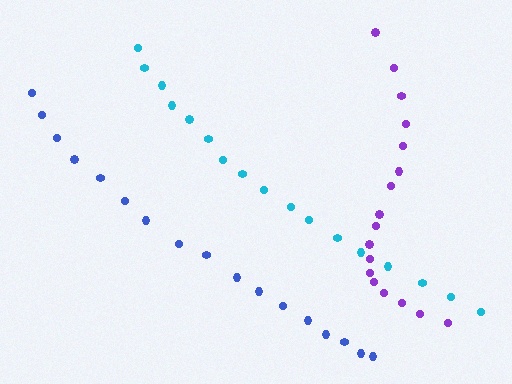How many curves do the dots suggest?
There are 3 distinct paths.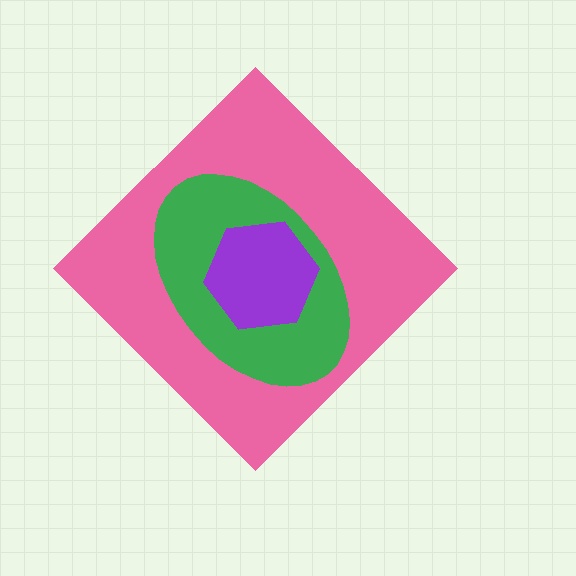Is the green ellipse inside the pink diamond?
Yes.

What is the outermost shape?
The pink diamond.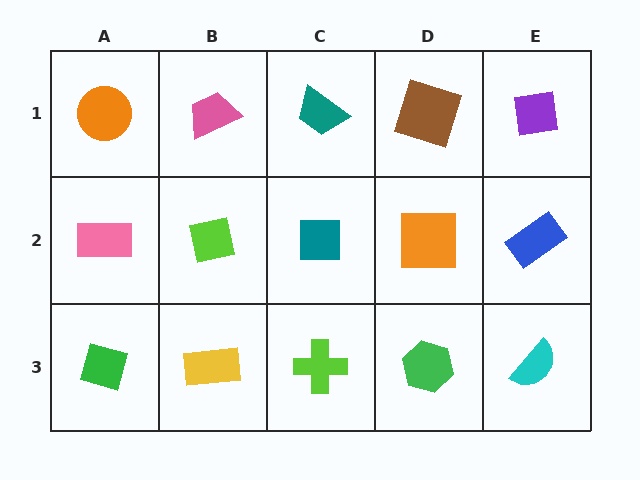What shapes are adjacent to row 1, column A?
A pink rectangle (row 2, column A), a pink trapezoid (row 1, column B).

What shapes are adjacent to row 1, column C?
A teal square (row 2, column C), a pink trapezoid (row 1, column B), a brown square (row 1, column D).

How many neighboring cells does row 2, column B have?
4.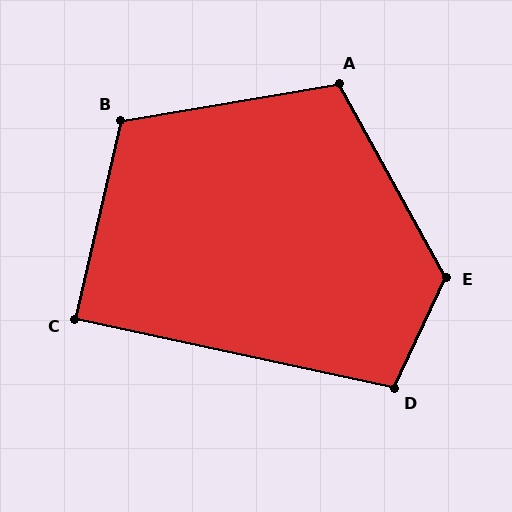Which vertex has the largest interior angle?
E, at approximately 126 degrees.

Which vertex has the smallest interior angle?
C, at approximately 89 degrees.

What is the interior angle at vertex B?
Approximately 112 degrees (obtuse).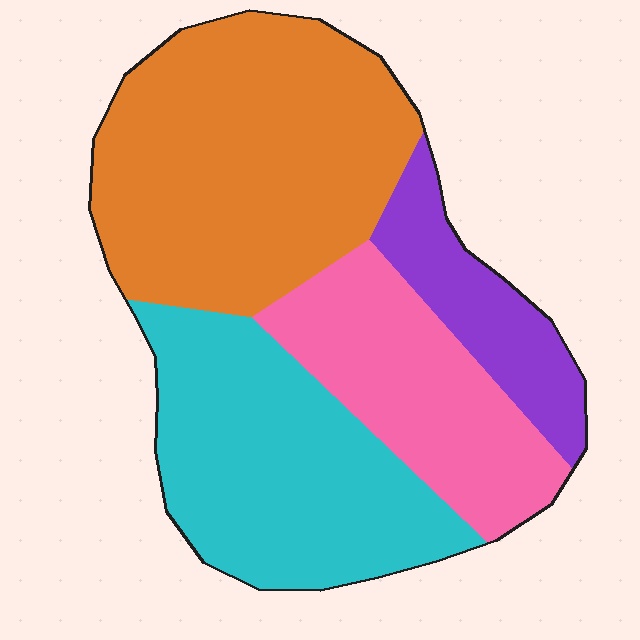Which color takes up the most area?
Orange, at roughly 40%.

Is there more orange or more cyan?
Orange.